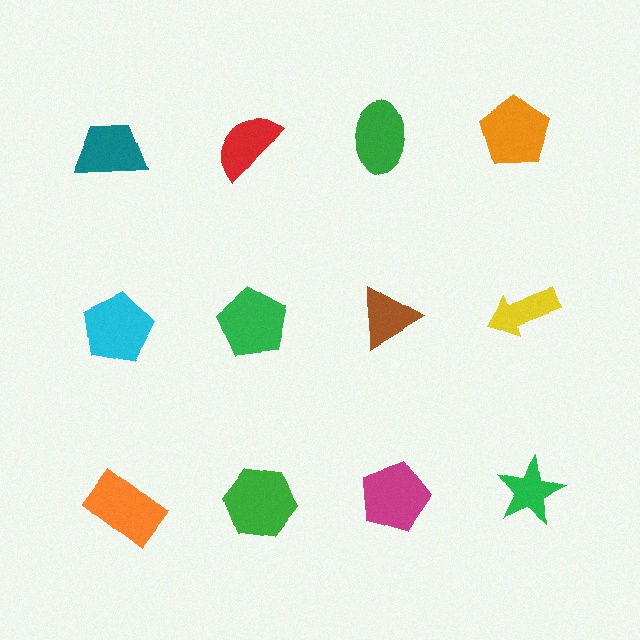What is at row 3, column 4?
A green star.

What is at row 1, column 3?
A green ellipse.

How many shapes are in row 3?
4 shapes.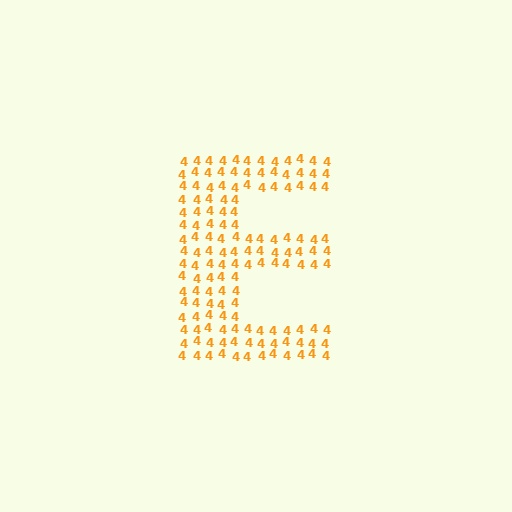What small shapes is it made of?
It is made of small digit 4's.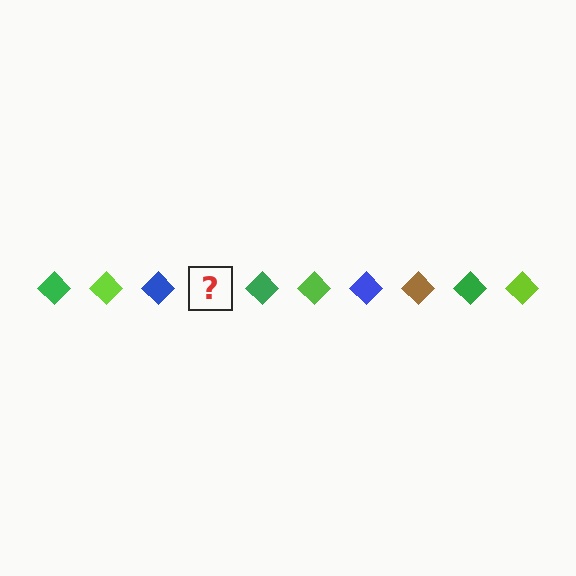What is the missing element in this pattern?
The missing element is a brown diamond.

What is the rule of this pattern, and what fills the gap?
The rule is that the pattern cycles through green, lime, blue, brown diamonds. The gap should be filled with a brown diamond.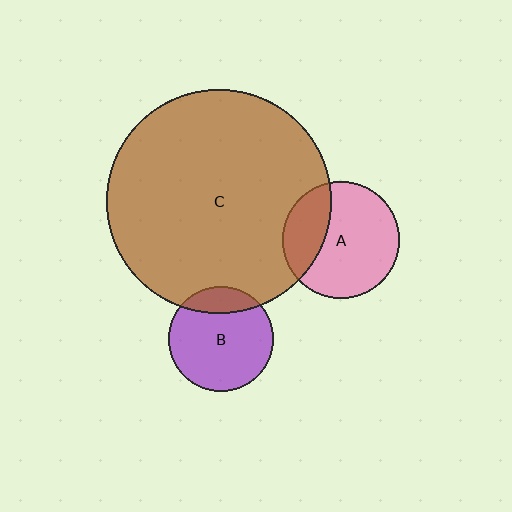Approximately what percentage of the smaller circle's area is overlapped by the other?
Approximately 30%.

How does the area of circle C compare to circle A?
Approximately 3.7 times.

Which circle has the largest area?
Circle C (brown).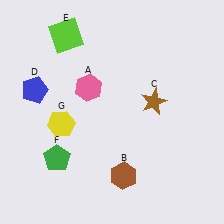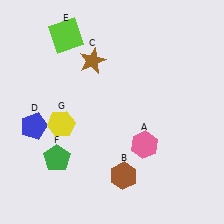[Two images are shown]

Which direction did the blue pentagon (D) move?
The blue pentagon (D) moved down.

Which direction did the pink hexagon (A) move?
The pink hexagon (A) moved down.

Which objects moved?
The objects that moved are: the pink hexagon (A), the brown star (C), the blue pentagon (D).